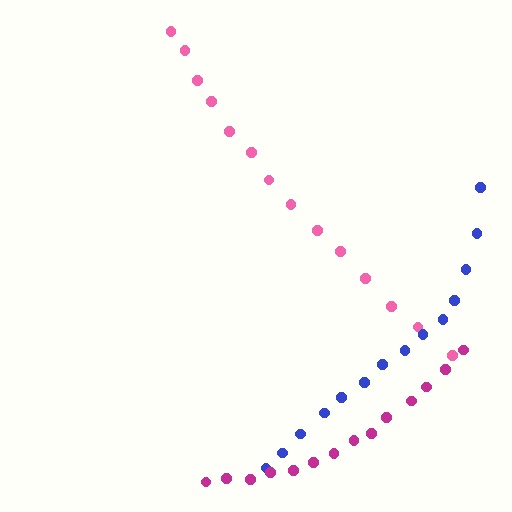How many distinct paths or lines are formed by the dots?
There are 3 distinct paths.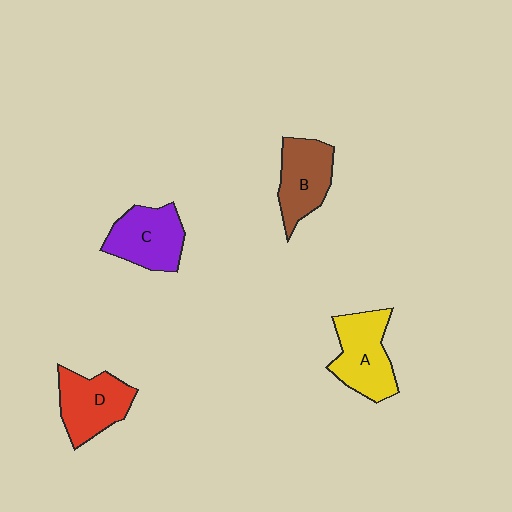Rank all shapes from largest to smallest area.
From largest to smallest: A (yellow), C (purple), D (red), B (brown).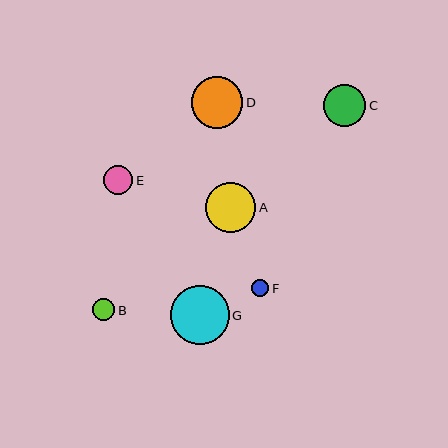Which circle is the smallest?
Circle F is the smallest with a size of approximately 17 pixels.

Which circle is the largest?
Circle G is the largest with a size of approximately 59 pixels.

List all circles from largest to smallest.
From largest to smallest: G, D, A, C, E, B, F.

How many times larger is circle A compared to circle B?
Circle A is approximately 2.3 times the size of circle B.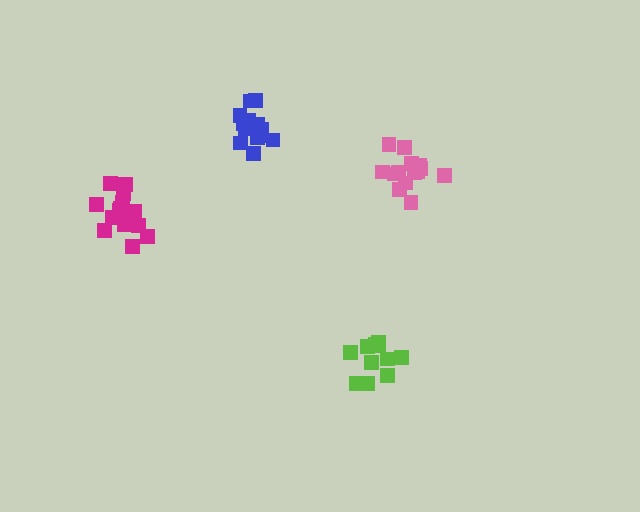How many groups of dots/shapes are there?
There are 4 groups.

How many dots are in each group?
Group 1: 11 dots, Group 2: 13 dots, Group 3: 14 dots, Group 4: 15 dots (53 total).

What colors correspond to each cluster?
The clusters are colored: lime, blue, pink, magenta.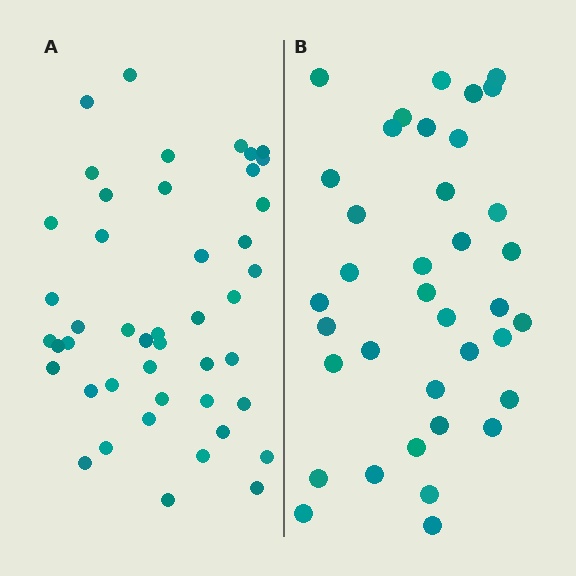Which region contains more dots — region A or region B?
Region A (the left region) has more dots.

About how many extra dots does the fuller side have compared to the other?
Region A has roughly 8 or so more dots than region B.